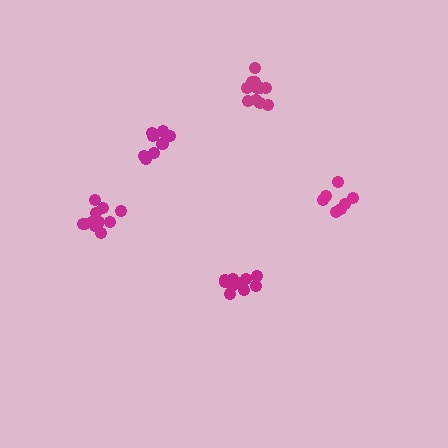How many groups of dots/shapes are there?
There are 5 groups.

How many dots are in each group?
Group 1: 10 dots, Group 2: 11 dots, Group 3: 11 dots, Group 4: 11 dots, Group 5: 7 dots (50 total).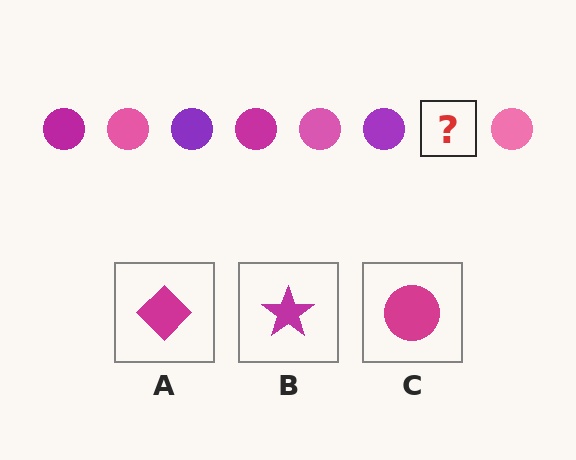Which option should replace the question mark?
Option C.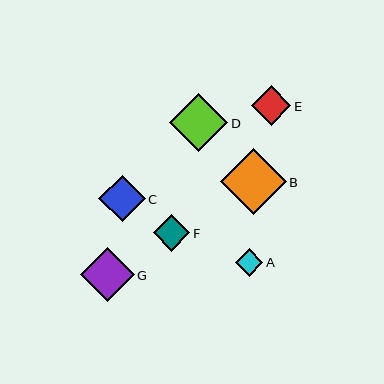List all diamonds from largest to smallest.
From largest to smallest: B, D, G, C, E, F, A.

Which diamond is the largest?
Diamond B is the largest with a size of approximately 66 pixels.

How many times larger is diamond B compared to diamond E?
Diamond B is approximately 1.7 times the size of diamond E.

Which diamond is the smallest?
Diamond A is the smallest with a size of approximately 27 pixels.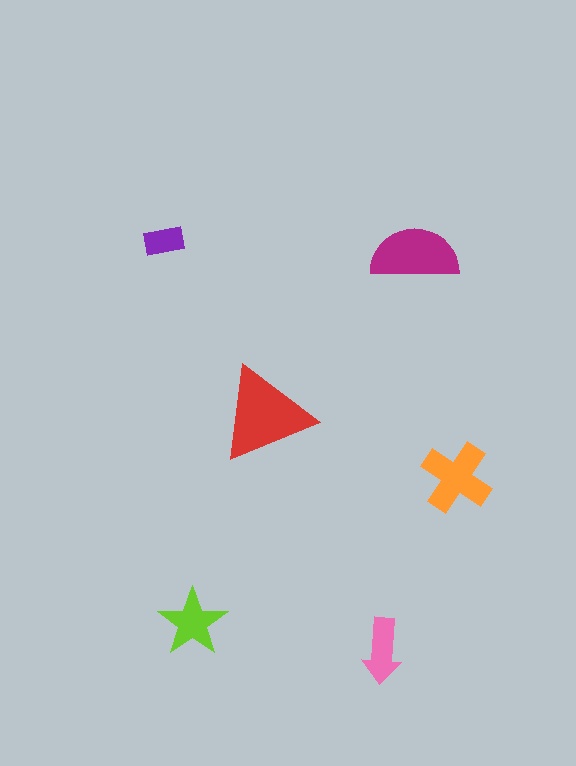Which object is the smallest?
The purple rectangle.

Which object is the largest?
The red triangle.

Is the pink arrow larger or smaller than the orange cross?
Smaller.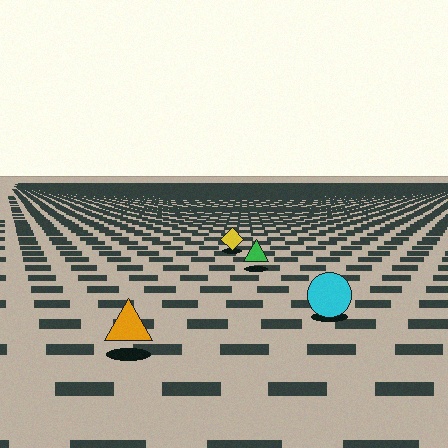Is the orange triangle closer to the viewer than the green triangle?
Yes. The orange triangle is closer — you can tell from the texture gradient: the ground texture is coarser near it.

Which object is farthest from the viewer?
The yellow diamond is farthest from the viewer. It appears smaller and the ground texture around it is denser.